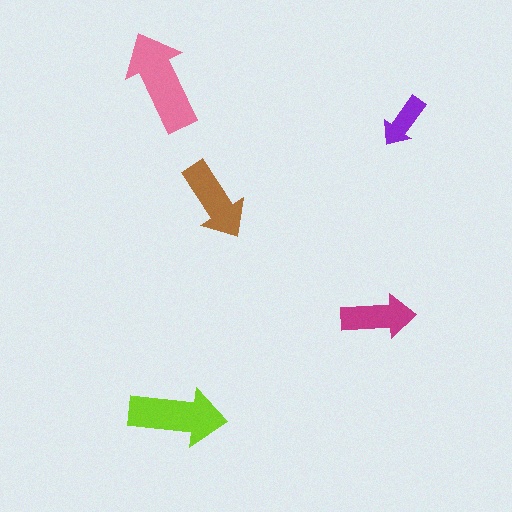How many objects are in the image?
There are 5 objects in the image.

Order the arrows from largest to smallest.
the pink one, the lime one, the brown one, the magenta one, the purple one.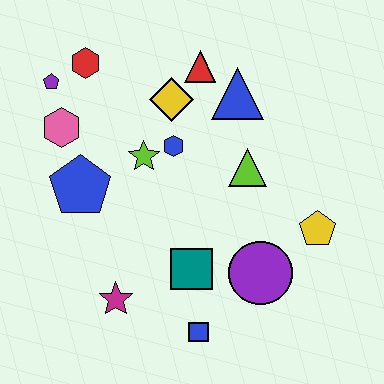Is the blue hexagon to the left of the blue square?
Yes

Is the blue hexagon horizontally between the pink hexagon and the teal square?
Yes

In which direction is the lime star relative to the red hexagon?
The lime star is below the red hexagon.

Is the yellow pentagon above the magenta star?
Yes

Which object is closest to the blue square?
The teal square is closest to the blue square.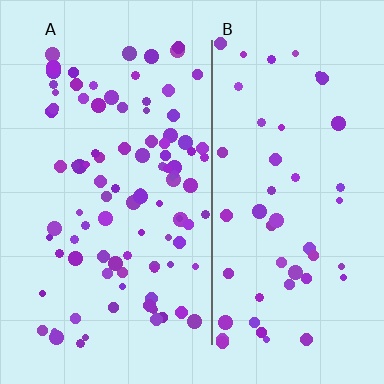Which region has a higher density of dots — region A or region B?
A (the left).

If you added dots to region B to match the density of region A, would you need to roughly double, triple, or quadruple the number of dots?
Approximately double.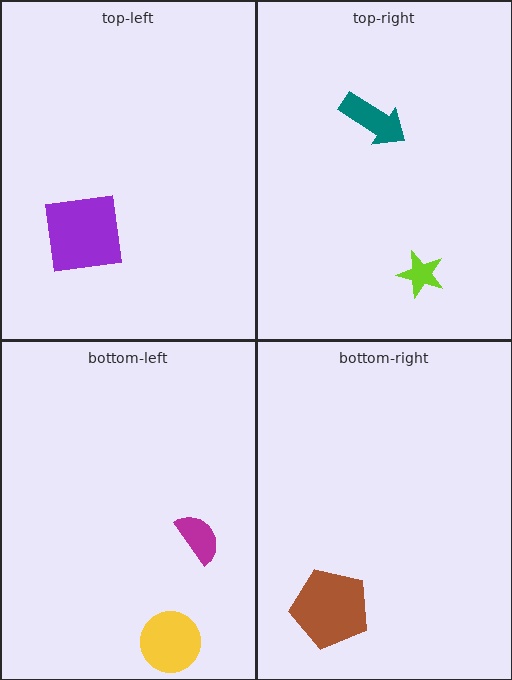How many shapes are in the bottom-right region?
1.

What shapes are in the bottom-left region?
The yellow circle, the magenta semicircle.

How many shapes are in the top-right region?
2.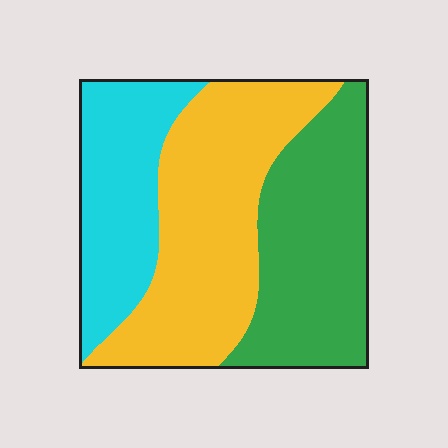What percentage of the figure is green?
Green covers about 35% of the figure.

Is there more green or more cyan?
Green.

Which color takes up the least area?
Cyan, at roughly 25%.